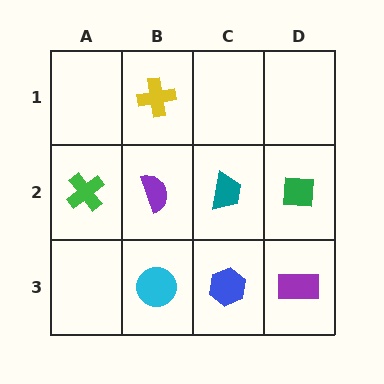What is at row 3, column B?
A cyan circle.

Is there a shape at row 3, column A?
No, that cell is empty.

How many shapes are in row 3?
3 shapes.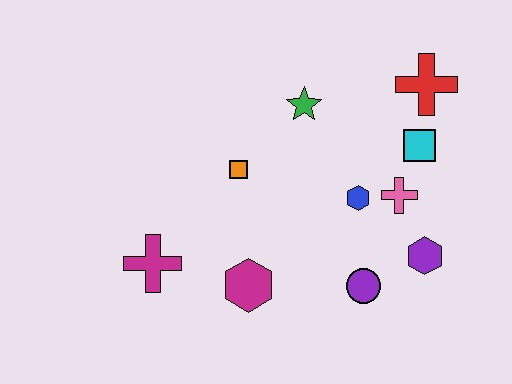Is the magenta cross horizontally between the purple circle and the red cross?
No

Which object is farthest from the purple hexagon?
The magenta cross is farthest from the purple hexagon.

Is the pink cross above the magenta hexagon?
Yes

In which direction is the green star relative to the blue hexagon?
The green star is above the blue hexagon.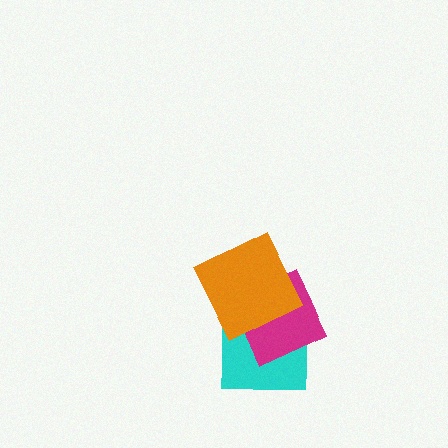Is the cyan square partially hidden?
Yes, it is partially covered by another shape.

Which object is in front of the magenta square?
The orange square is in front of the magenta square.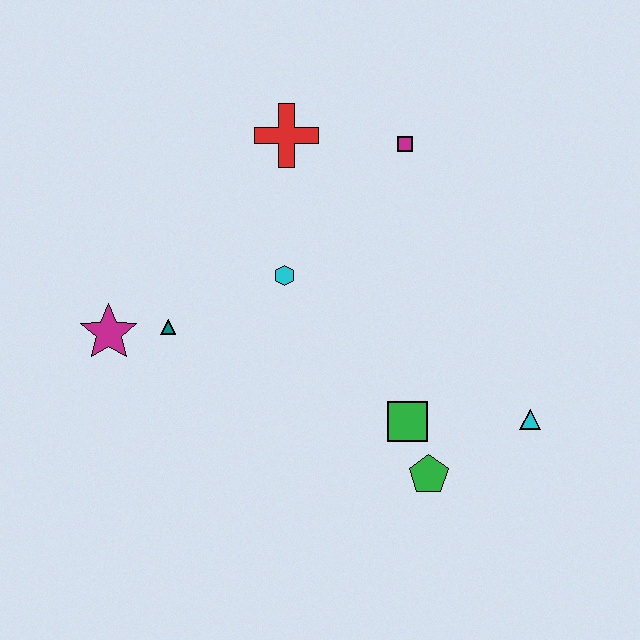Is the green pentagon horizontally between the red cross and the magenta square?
No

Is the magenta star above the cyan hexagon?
No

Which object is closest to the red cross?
The magenta square is closest to the red cross.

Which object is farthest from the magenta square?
The magenta star is farthest from the magenta square.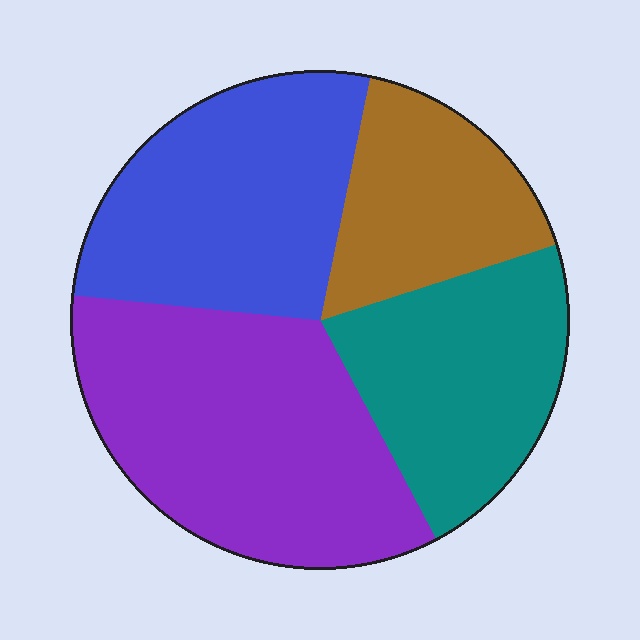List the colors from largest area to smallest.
From largest to smallest: purple, blue, teal, brown.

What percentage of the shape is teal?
Teal takes up about one fifth (1/5) of the shape.